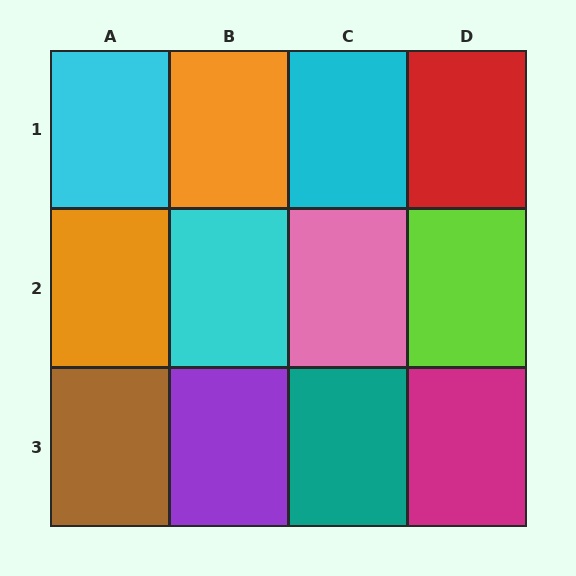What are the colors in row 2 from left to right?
Orange, cyan, pink, lime.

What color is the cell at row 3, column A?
Brown.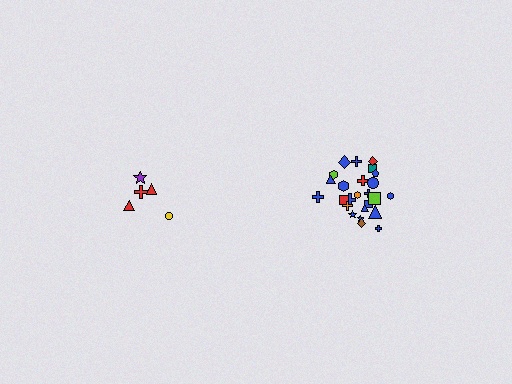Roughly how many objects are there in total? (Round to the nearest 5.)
Roughly 30 objects in total.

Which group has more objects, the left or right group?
The right group.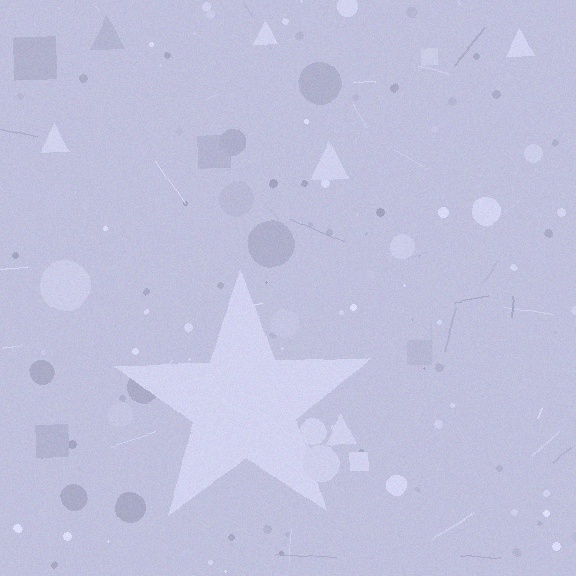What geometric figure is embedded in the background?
A star is embedded in the background.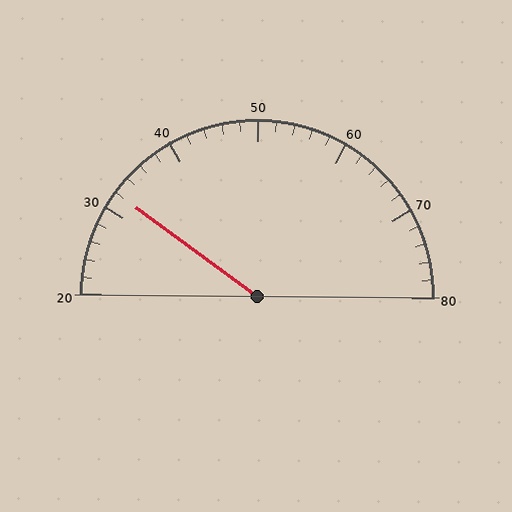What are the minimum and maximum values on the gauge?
The gauge ranges from 20 to 80.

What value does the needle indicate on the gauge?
The needle indicates approximately 32.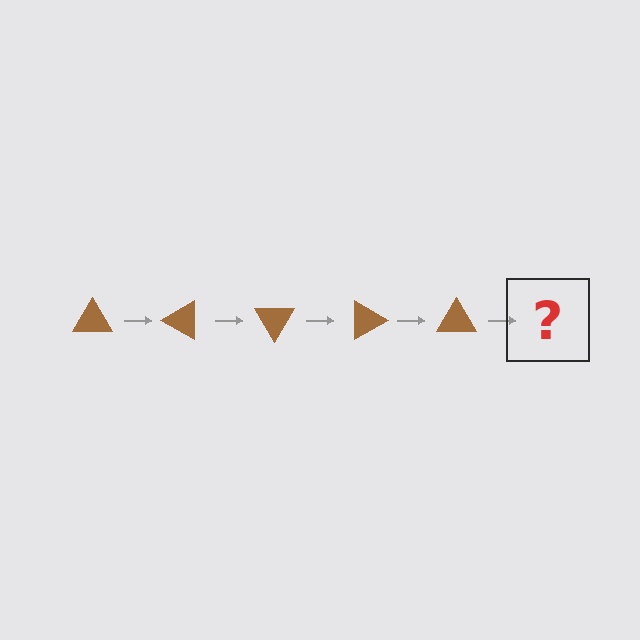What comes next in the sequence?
The next element should be a brown triangle rotated 150 degrees.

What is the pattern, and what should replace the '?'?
The pattern is that the triangle rotates 30 degrees each step. The '?' should be a brown triangle rotated 150 degrees.